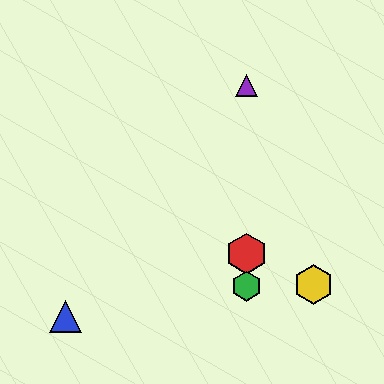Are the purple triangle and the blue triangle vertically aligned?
No, the purple triangle is at x≈247 and the blue triangle is at x≈66.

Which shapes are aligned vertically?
The red hexagon, the green hexagon, the purple triangle are aligned vertically.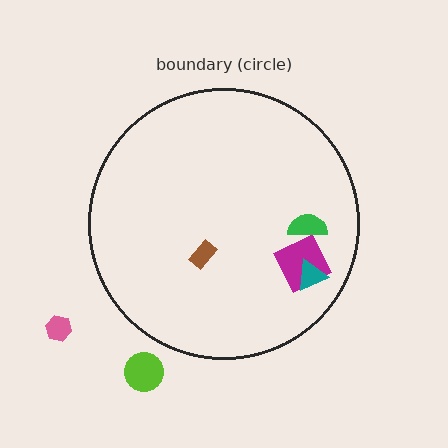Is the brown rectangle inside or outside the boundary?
Inside.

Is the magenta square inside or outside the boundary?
Inside.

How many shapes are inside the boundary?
4 inside, 2 outside.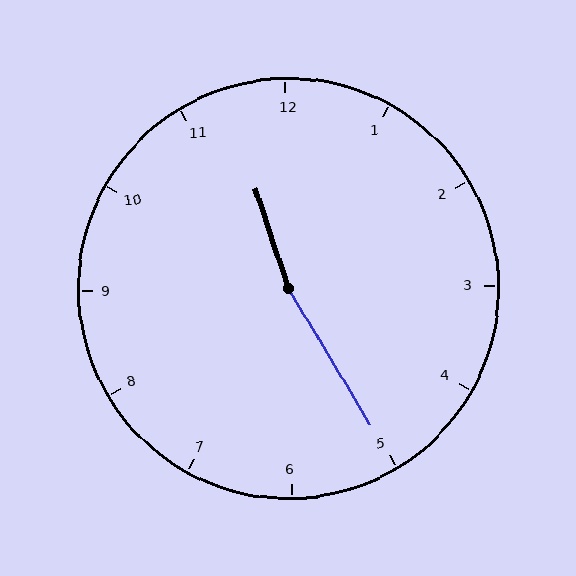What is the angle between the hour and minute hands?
Approximately 168 degrees.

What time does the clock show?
11:25.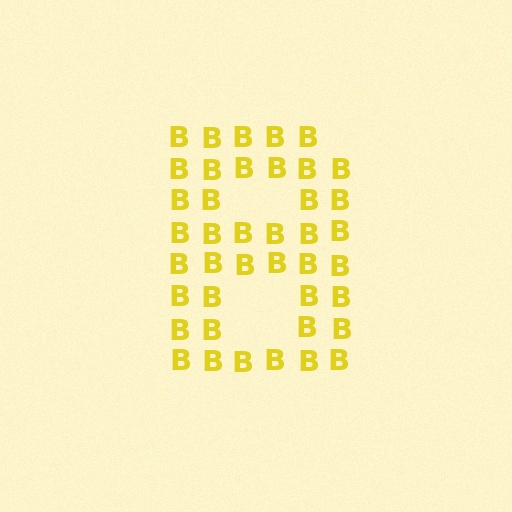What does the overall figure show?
The overall figure shows the letter B.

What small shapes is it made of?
It is made of small letter B's.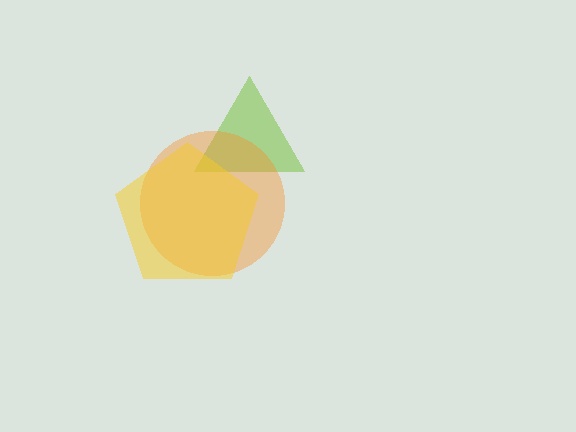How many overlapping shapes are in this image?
There are 3 overlapping shapes in the image.